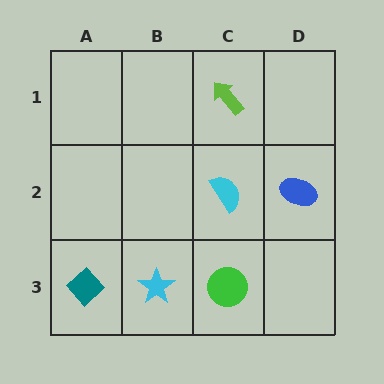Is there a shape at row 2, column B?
No, that cell is empty.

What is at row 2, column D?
A blue ellipse.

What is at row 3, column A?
A teal diamond.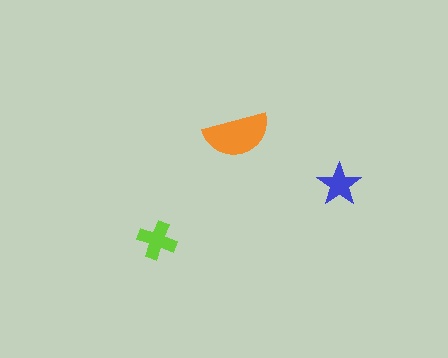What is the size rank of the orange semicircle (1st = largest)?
1st.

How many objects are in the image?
There are 3 objects in the image.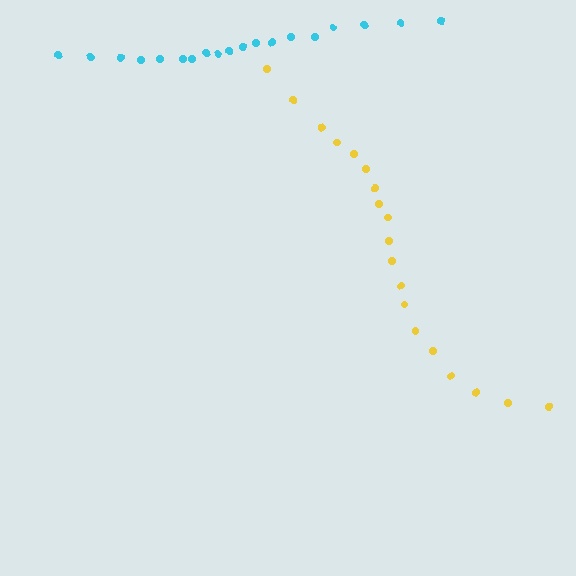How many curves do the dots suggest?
There are 2 distinct paths.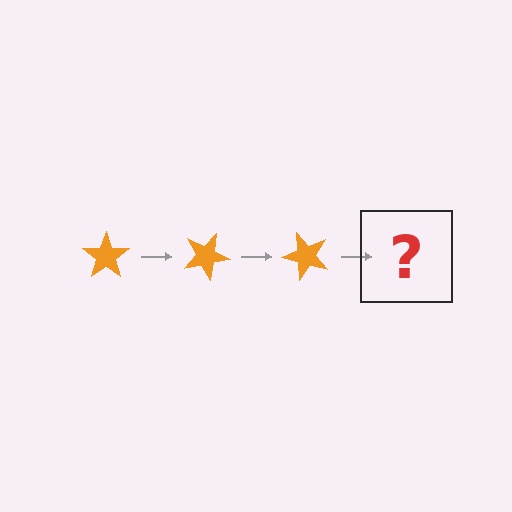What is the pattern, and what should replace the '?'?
The pattern is that the star rotates 25 degrees each step. The '?' should be an orange star rotated 75 degrees.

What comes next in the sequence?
The next element should be an orange star rotated 75 degrees.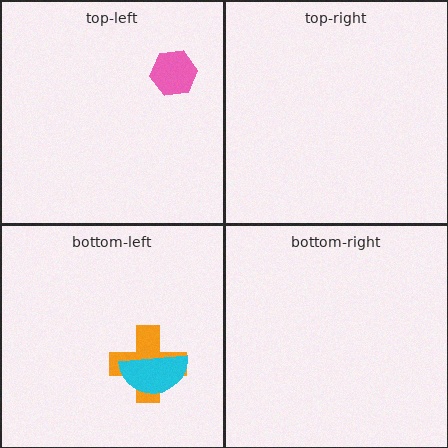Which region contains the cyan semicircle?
The bottom-left region.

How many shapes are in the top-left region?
1.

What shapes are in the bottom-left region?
The orange cross, the cyan semicircle.